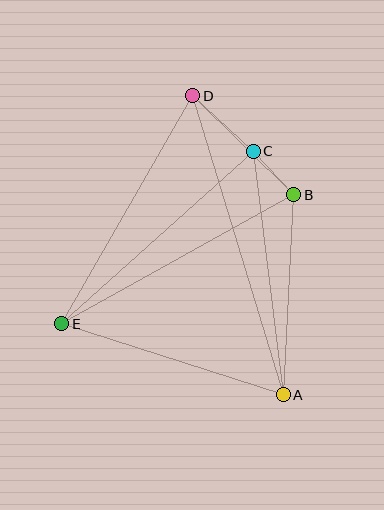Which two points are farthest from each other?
Points A and D are farthest from each other.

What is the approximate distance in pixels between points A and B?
The distance between A and B is approximately 200 pixels.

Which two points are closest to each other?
Points B and C are closest to each other.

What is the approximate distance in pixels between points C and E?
The distance between C and E is approximately 258 pixels.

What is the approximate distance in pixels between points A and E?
The distance between A and E is approximately 232 pixels.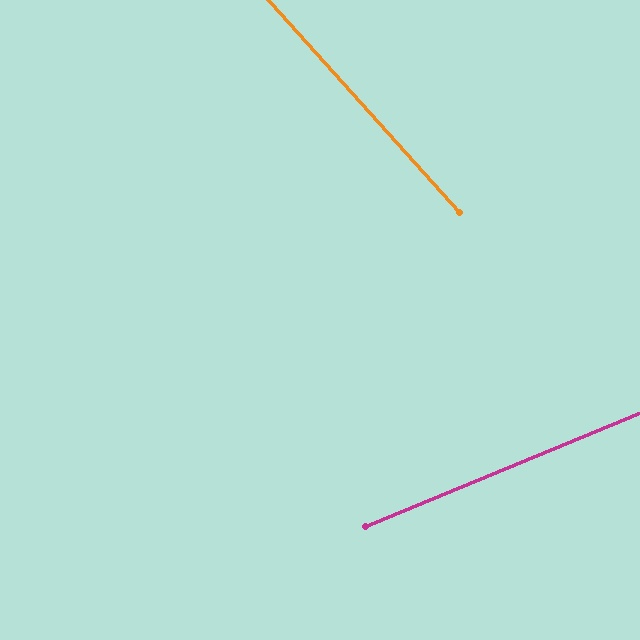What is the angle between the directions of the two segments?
Approximately 71 degrees.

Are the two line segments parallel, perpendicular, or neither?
Neither parallel nor perpendicular — they differ by about 71°.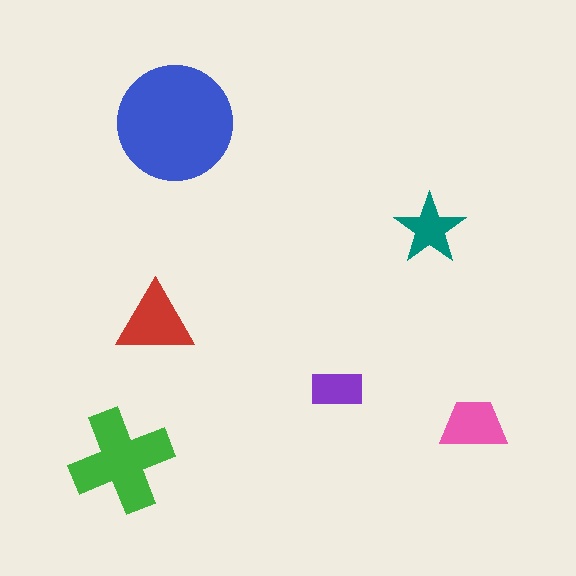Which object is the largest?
The blue circle.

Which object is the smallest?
The purple rectangle.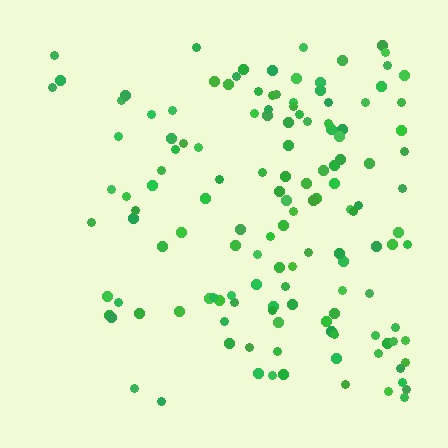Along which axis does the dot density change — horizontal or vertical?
Horizontal.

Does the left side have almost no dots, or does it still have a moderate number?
Still a moderate number, just noticeably fewer than the right.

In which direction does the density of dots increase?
From left to right, with the right side densest.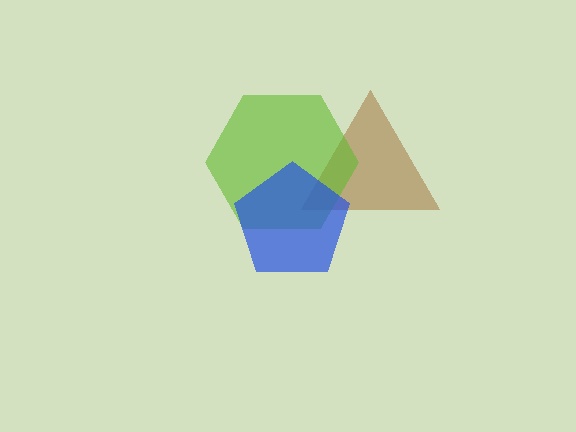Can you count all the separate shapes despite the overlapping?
Yes, there are 3 separate shapes.